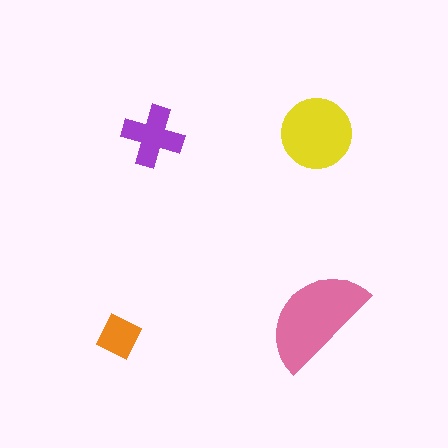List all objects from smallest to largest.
The orange diamond, the purple cross, the yellow circle, the pink semicircle.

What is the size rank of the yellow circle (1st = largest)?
2nd.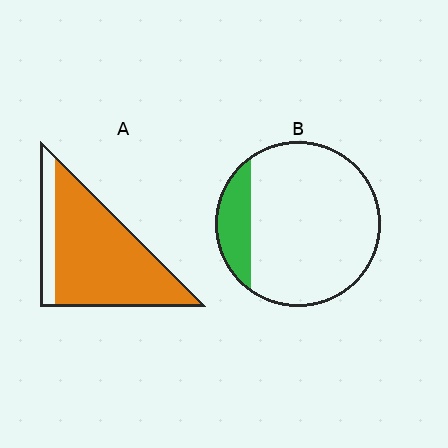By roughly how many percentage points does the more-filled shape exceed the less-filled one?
By roughly 65 percentage points (A over B).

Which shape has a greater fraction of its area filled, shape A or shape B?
Shape A.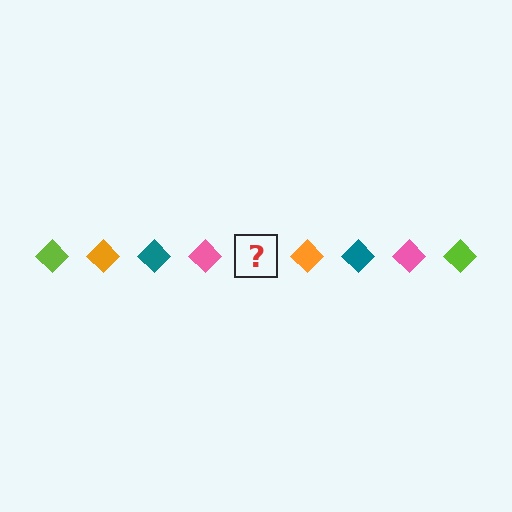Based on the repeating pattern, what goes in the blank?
The blank should be a lime diamond.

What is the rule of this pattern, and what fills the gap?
The rule is that the pattern cycles through lime, orange, teal, pink diamonds. The gap should be filled with a lime diamond.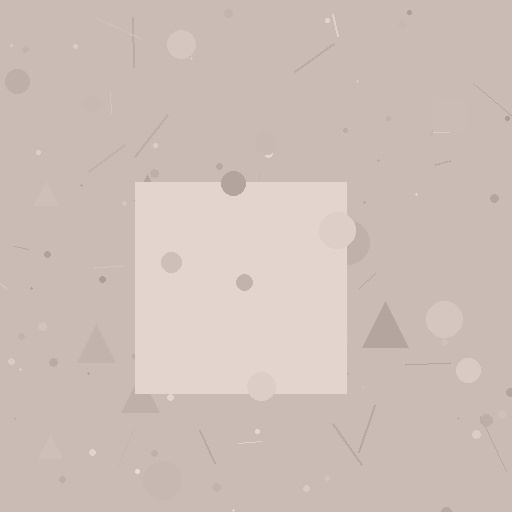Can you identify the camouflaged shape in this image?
The camouflaged shape is a square.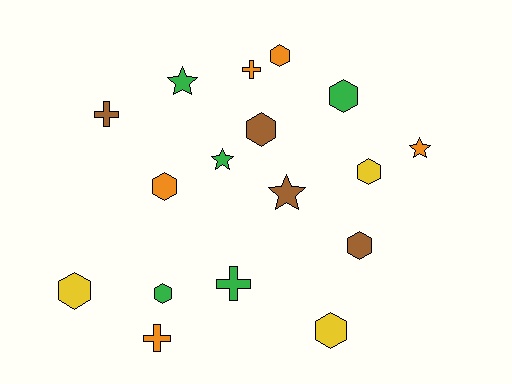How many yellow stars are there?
There are no yellow stars.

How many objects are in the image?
There are 17 objects.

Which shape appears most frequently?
Hexagon, with 9 objects.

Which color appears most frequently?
Green, with 5 objects.